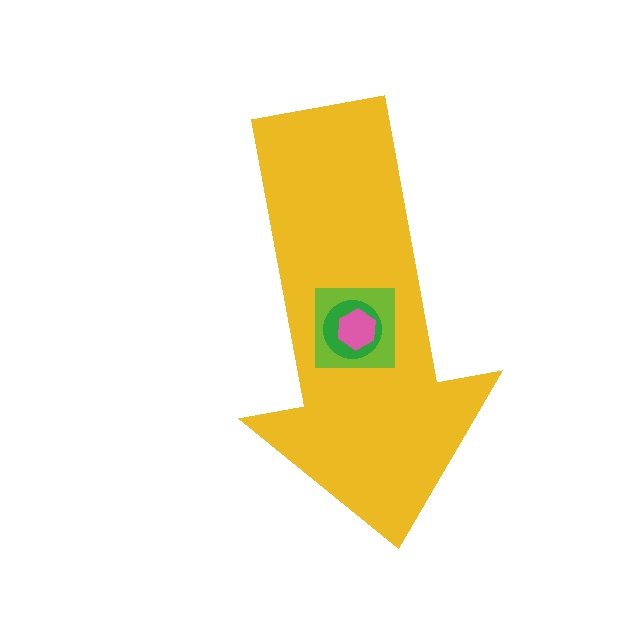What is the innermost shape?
The pink hexagon.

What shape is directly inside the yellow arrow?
The lime square.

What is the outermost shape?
The yellow arrow.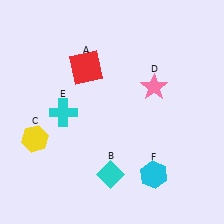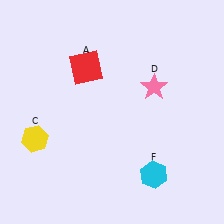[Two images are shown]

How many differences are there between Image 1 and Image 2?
There are 2 differences between the two images.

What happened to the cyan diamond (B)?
The cyan diamond (B) was removed in Image 2. It was in the bottom-left area of Image 1.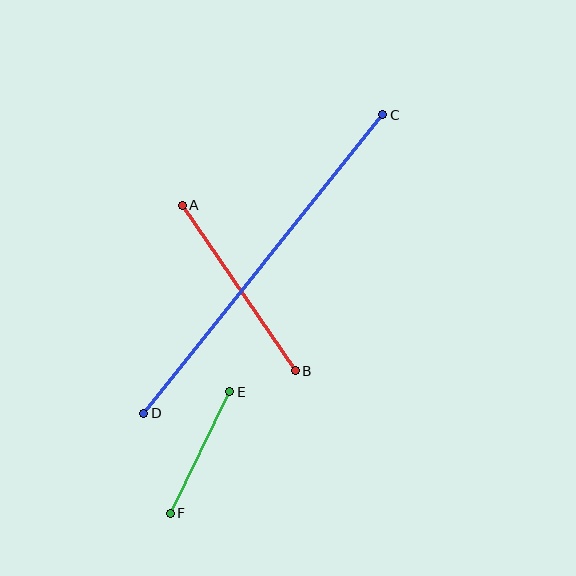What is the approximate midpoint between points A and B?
The midpoint is at approximately (239, 288) pixels.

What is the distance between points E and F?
The distance is approximately 135 pixels.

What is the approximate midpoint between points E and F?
The midpoint is at approximately (200, 452) pixels.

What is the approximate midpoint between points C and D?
The midpoint is at approximately (263, 264) pixels.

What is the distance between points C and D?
The distance is approximately 382 pixels.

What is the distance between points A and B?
The distance is approximately 200 pixels.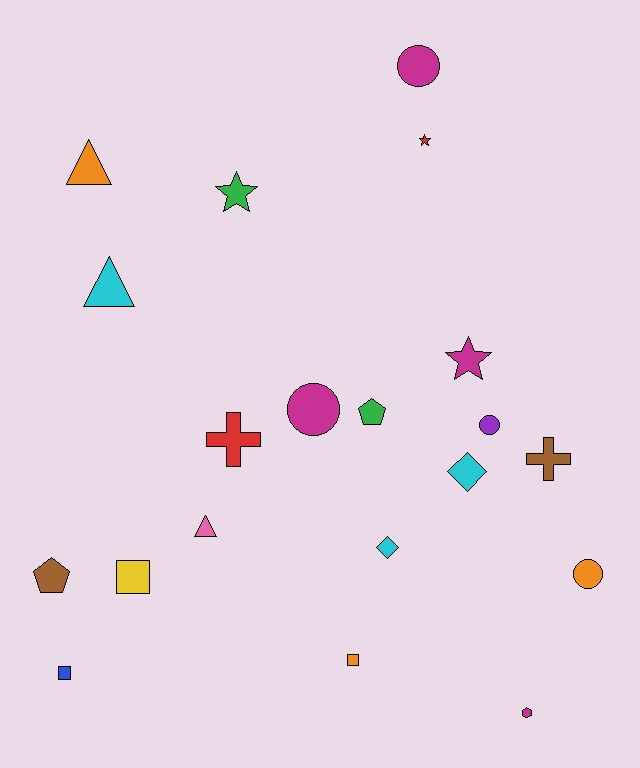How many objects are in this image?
There are 20 objects.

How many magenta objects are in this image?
There are 4 magenta objects.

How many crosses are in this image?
There are 2 crosses.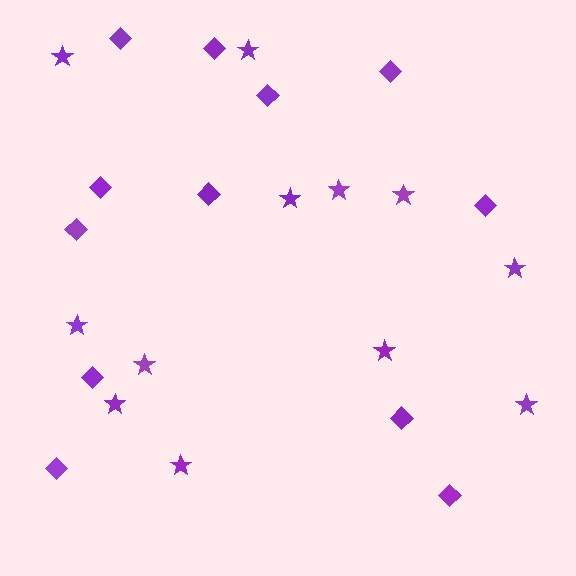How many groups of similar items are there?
There are 2 groups: one group of stars (12) and one group of diamonds (12).